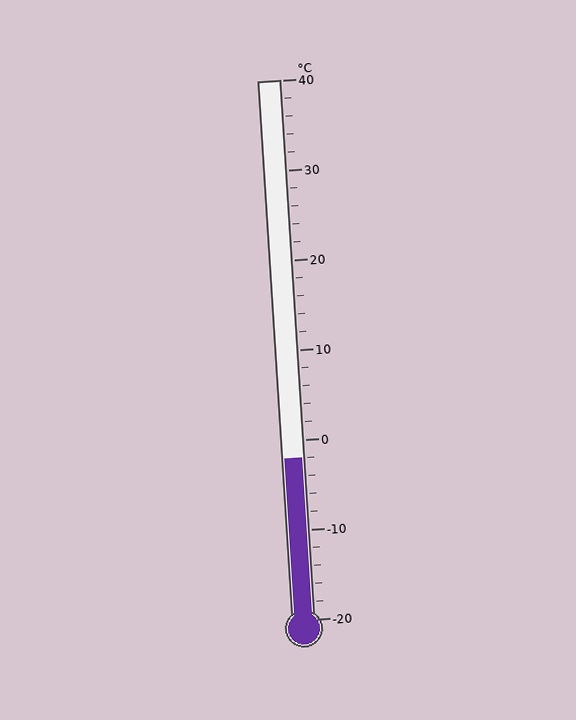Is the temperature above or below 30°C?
The temperature is below 30°C.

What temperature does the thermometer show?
The thermometer shows approximately -2°C.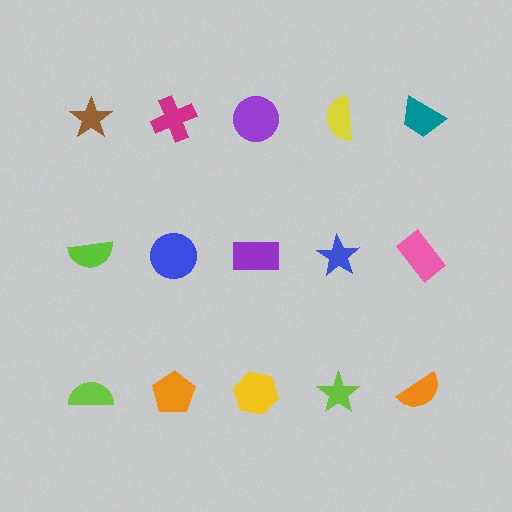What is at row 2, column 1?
A lime semicircle.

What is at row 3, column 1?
A lime semicircle.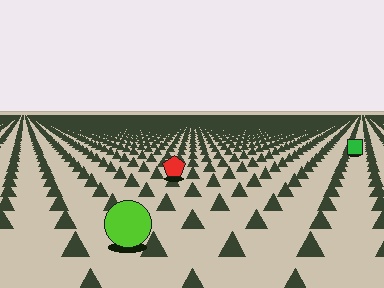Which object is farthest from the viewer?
The green square is farthest from the viewer. It appears smaller and the ground texture around it is denser.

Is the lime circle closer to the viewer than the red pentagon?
Yes. The lime circle is closer — you can tell from the texture gradient: the ground texture is coarser near it.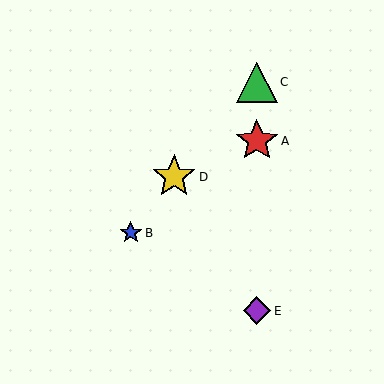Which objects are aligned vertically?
Objects A, C, E are aligned vertically.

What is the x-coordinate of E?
Object E is at x≈257.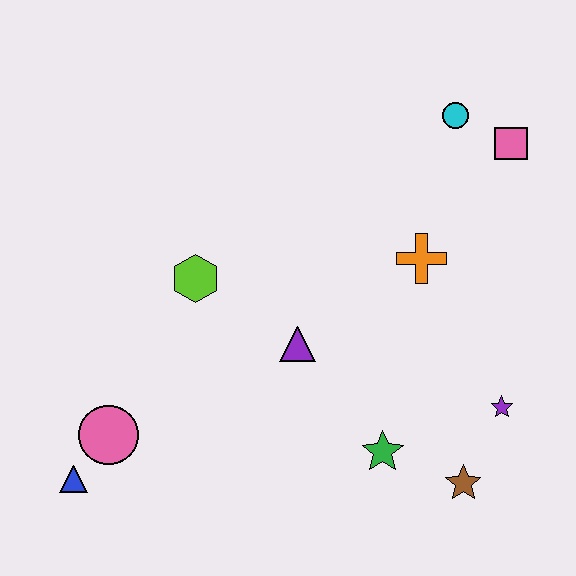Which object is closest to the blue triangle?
The pink circle is closest to the blue triangle.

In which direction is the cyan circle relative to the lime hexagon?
The cyan circle is to the right of the lime hexagon.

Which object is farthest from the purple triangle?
The pink square is farthest from the purple triangle.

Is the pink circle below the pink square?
Yes